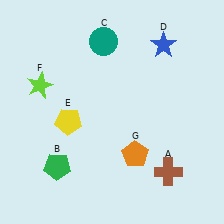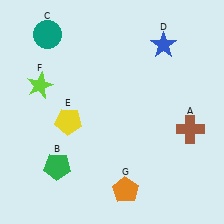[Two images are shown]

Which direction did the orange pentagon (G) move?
The orange pentagon (G) moved down.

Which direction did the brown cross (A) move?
The brown cross (A) moved up.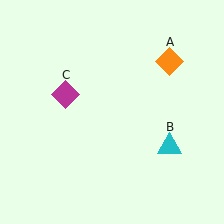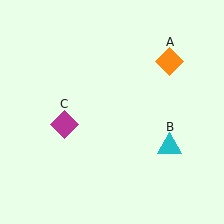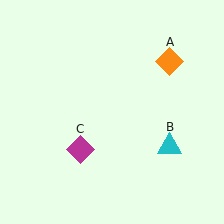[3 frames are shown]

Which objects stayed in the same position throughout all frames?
Orange diamond (object A) and cyan triangle (object B) remained stationary.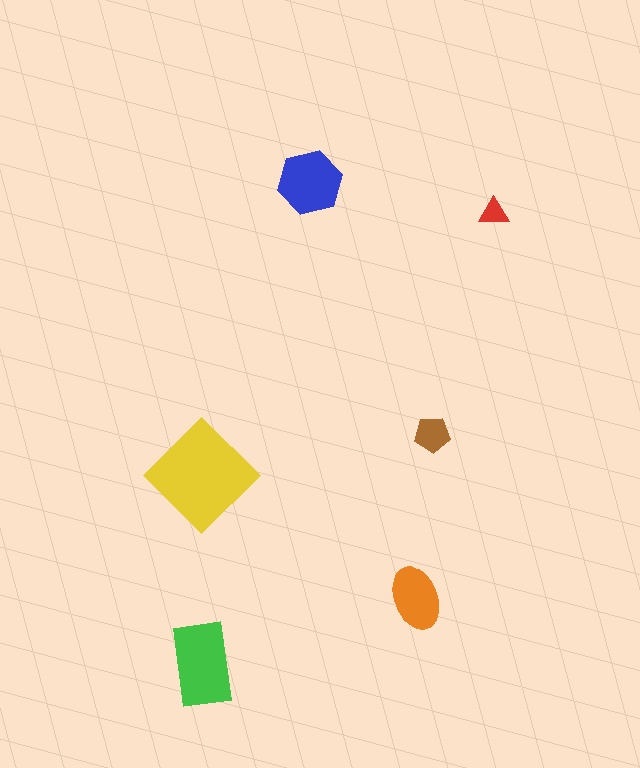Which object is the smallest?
The red triangle.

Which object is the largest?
The yellow diamond.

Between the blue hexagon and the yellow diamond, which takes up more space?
The yellow diamond.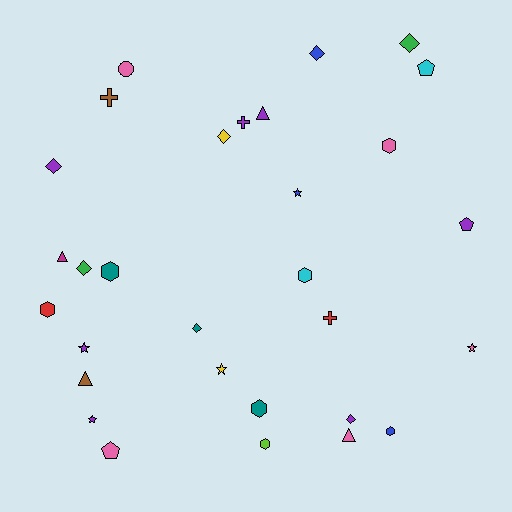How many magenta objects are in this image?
There is 1 magenta object.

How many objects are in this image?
There are 30 objects.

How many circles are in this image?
There is 1 circle.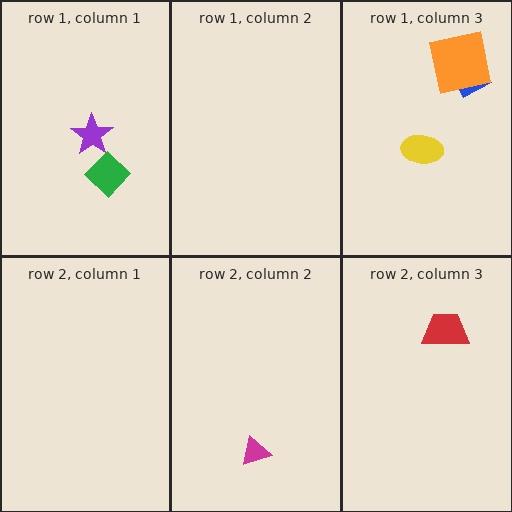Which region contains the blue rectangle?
The row 1, column 3 region.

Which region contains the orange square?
The row 1, column 3 region.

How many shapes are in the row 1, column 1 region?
2.